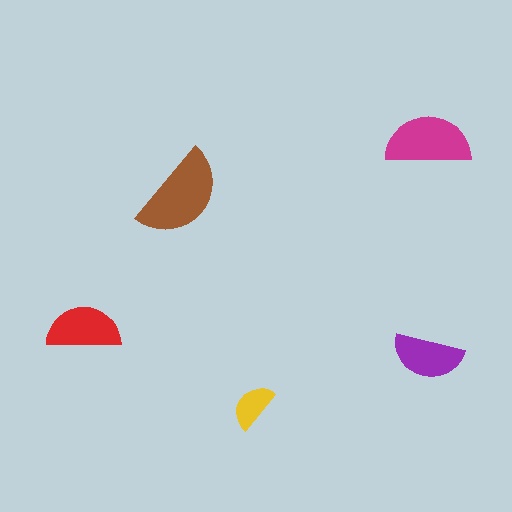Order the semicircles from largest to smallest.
the brown one, the magenta one, the red one, the purple one, the yellow one.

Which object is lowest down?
The yellow semicircle is bottommost.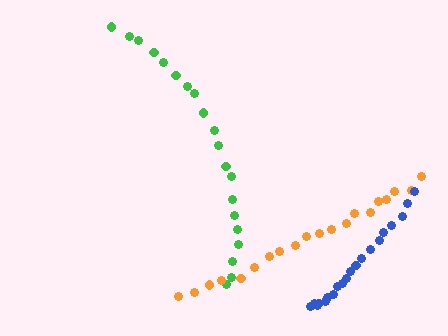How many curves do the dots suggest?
There are 3 distinct paths.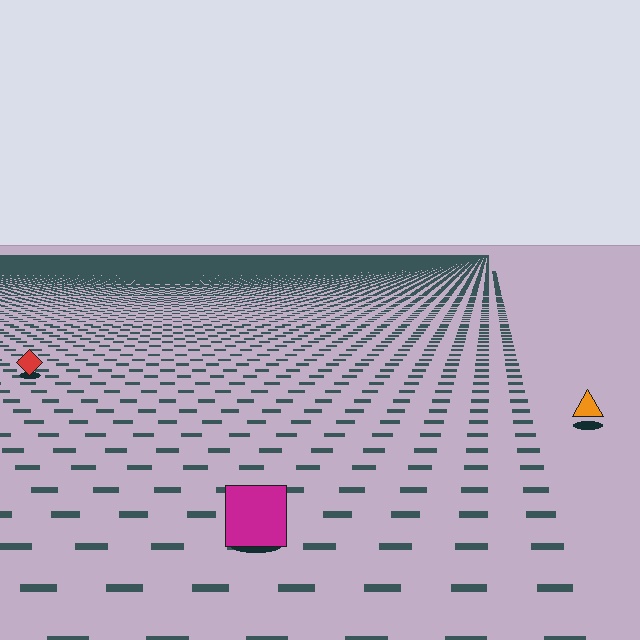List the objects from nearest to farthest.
From nearest to farthest: the magenta square, the orange triangle, the red diamond.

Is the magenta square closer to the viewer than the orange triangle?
Yes. The magenta square is closer — you can tell from the texture gradient: the ground texture is coarser near it.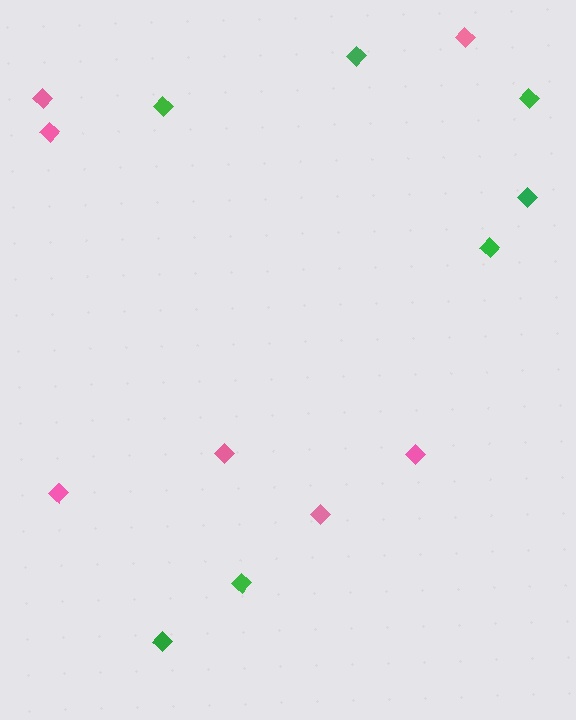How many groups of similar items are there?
There are 2 groups: one group of pink diamonds (7) and one group of green diamonds (7).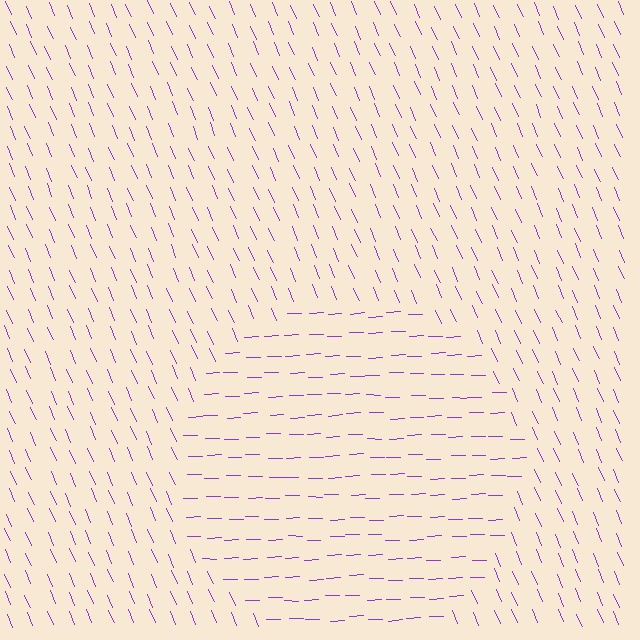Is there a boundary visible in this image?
Yes, there is a texture boundary formed by a change in line orientation.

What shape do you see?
I see a circle.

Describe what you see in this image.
The image is filled with small purple line segments. A circle region in the image has lines oriented differently from the surrounding lines, creating a visible texture boundary.